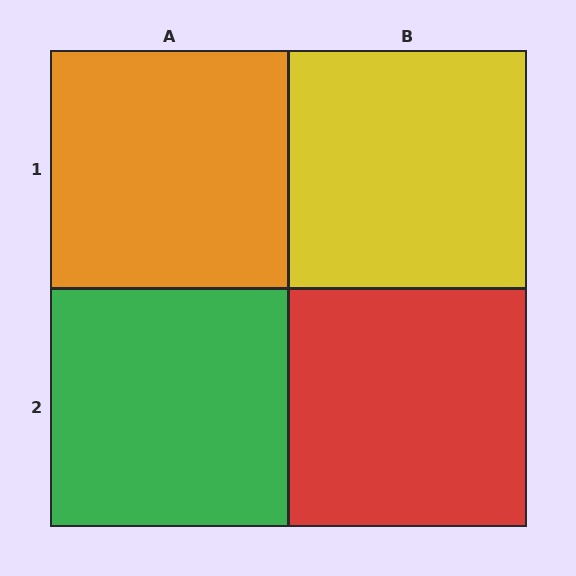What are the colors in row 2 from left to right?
Green, red.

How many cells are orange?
1 cell is orange.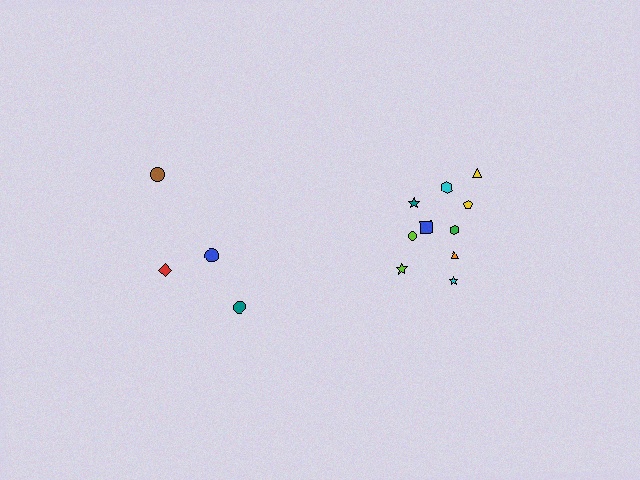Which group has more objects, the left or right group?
The right group.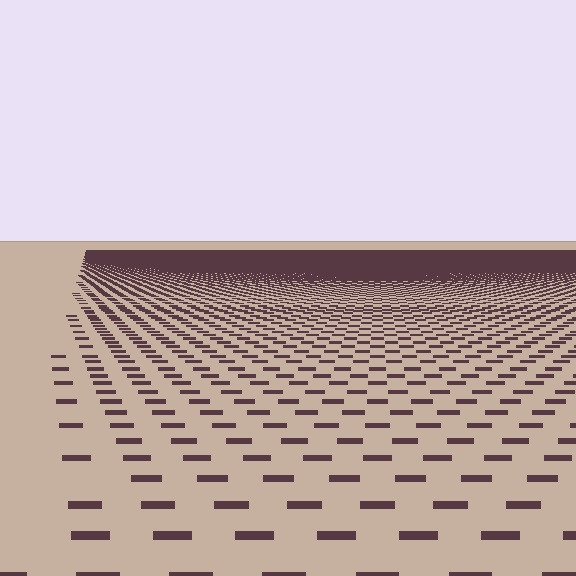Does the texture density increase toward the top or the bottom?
Density increases toward the top.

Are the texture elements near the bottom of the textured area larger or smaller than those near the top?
Larger. Near the bottom, elements are closer to the viewer and appear at a bigger on-screen size.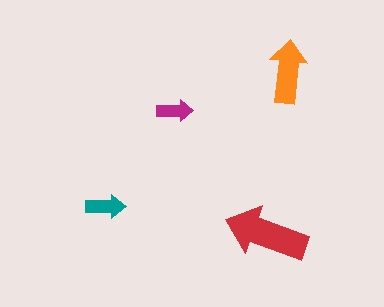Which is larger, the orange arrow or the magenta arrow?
The orange one.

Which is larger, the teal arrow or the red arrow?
The red one.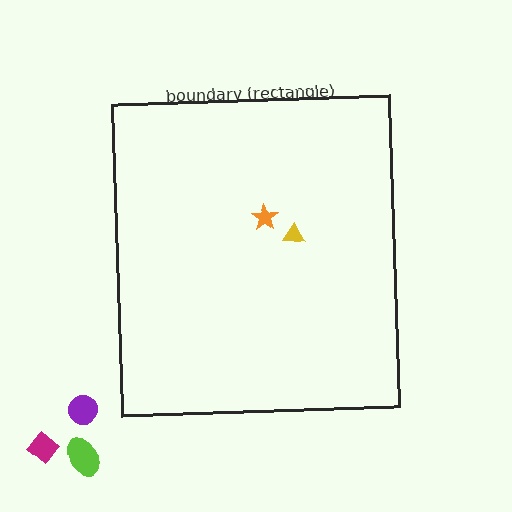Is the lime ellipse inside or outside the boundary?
Outside.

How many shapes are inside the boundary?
2 inside, 3 outside.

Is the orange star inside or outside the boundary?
Inside.